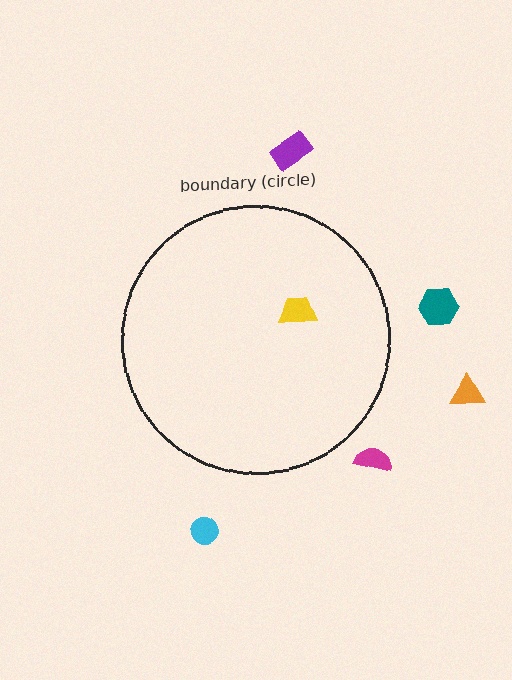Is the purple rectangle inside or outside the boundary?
Outside.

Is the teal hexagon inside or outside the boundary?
Outside.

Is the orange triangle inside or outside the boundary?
Outside.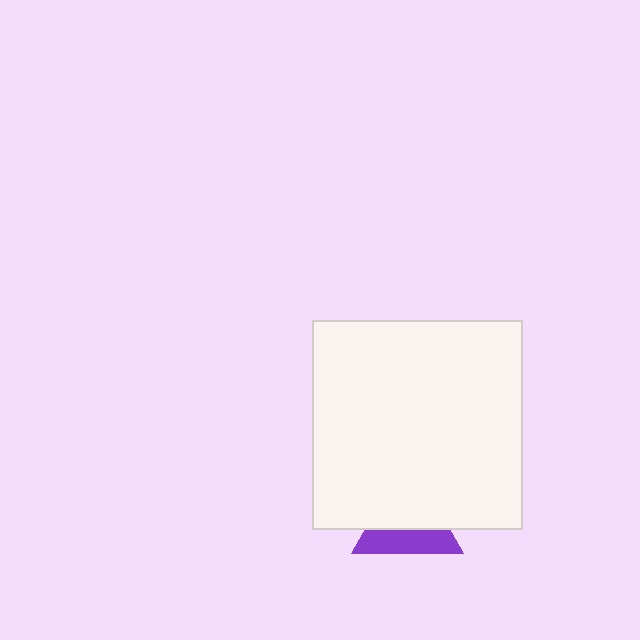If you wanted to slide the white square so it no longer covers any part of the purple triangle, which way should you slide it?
Slide it up — that is the most direct way to separate the two shapes.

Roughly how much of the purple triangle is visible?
A small part of it is visible (roughly 43%).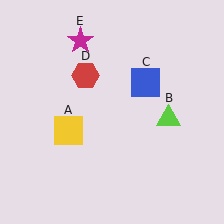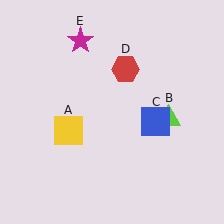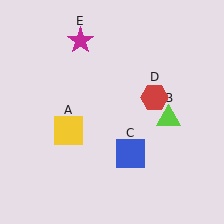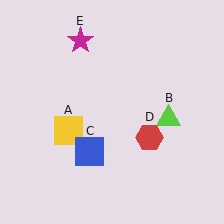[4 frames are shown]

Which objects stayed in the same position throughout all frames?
Yellow square (object A) and lime triangle (object B) and magenta star (object E) remained stationary.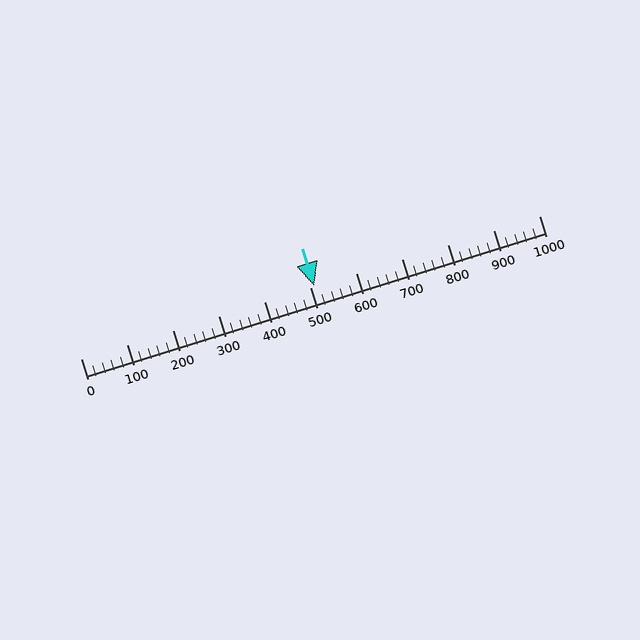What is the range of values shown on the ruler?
The ruler shows values from 0 to 1000.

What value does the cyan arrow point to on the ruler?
The cyan arrow points to approximately 509.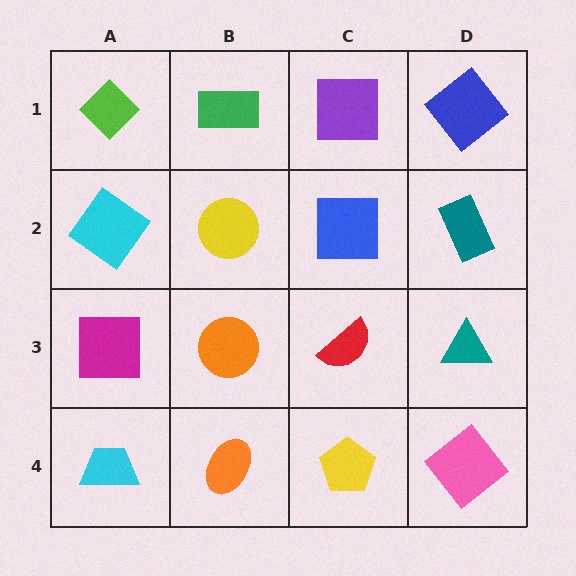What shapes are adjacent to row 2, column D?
A blue diamond (row 1, column D), a teal triangle (row 3, column D), a blue square (row 2, column C).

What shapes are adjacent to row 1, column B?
A yellow circle (row 2, column B), a lime diamond (row 1, column A), a purple square (row 1, column C).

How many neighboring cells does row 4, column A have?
2.